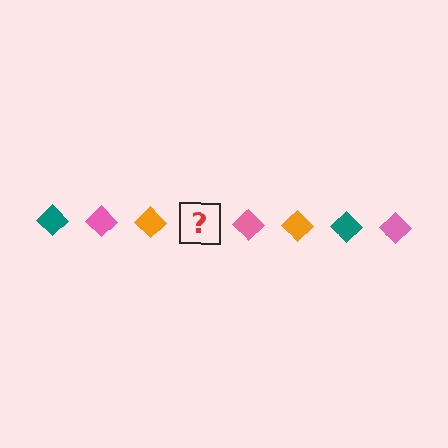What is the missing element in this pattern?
The missing element is a teal diamond.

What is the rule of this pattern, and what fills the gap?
The rule is that the pattern cycles through teal, pink, orange diamonds. The gap should be filled with a teal diamond.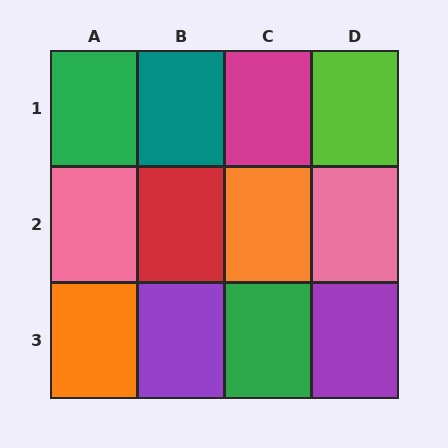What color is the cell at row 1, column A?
Green.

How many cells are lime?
1 cell is lime.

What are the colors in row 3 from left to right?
Orange, purple, green, purple.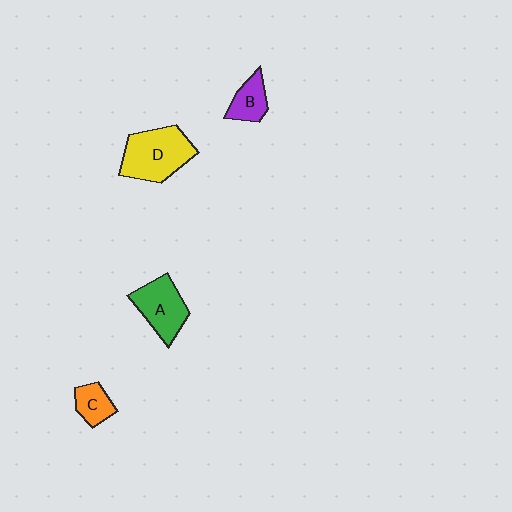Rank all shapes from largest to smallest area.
From largest to smallest: D (yellow), A (green), B (purple), C (orange).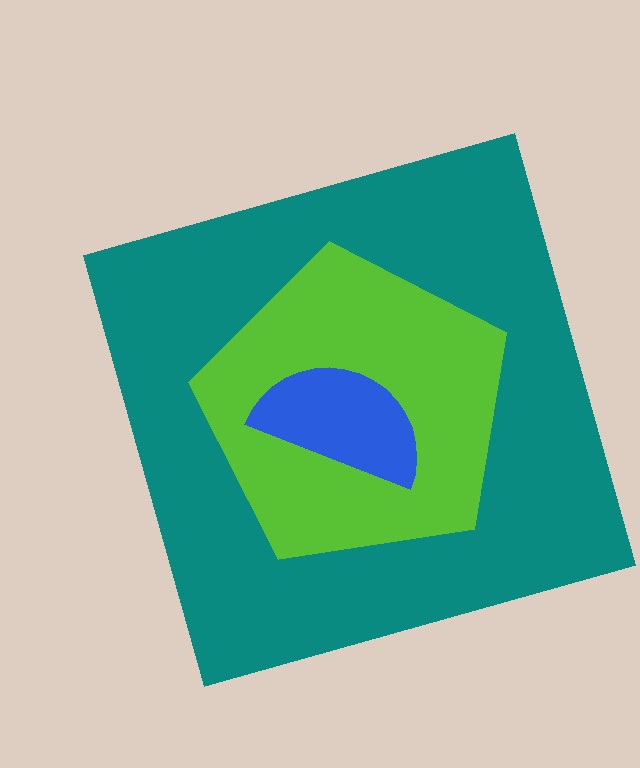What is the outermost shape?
The teal square.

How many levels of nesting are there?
3.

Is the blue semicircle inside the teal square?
Yes.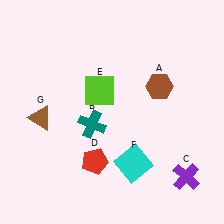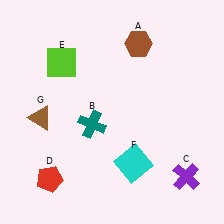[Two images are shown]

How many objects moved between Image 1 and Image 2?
3 objects moved between the two images.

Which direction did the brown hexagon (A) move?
The brown hexagon (A) moved up.